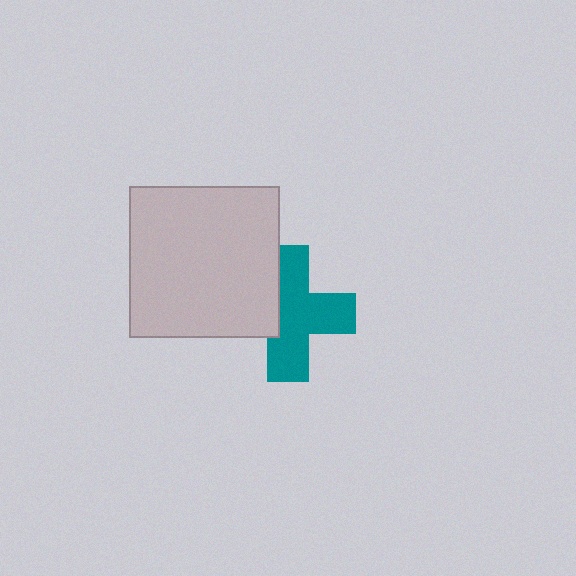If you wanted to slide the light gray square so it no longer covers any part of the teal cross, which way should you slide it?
Slide it left — that is the most direct way to separate the two shapes.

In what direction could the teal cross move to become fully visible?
The teal cross could move right. That would shift it out from behind the light gray square entirely.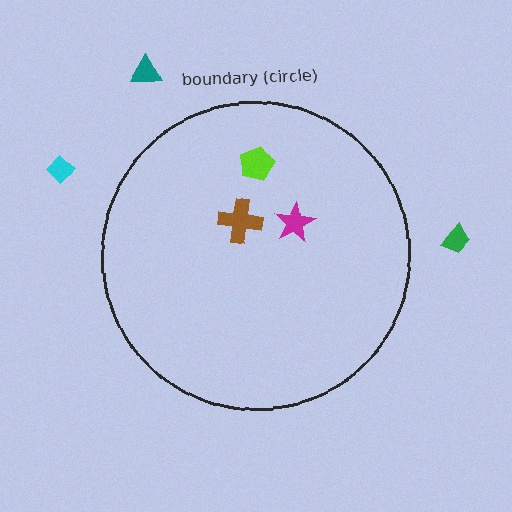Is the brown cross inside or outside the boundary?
Inside.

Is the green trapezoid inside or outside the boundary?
Outside.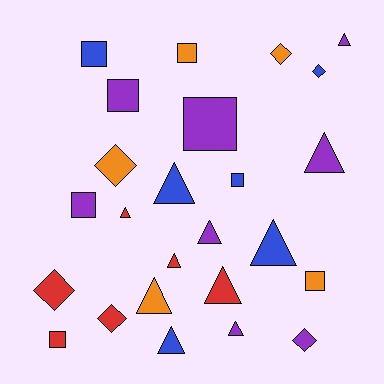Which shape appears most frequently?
Triangle, with 11 objects.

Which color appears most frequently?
Purple, with 8 objects.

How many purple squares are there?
There are 3 purple squares.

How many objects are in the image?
There are 25 objects.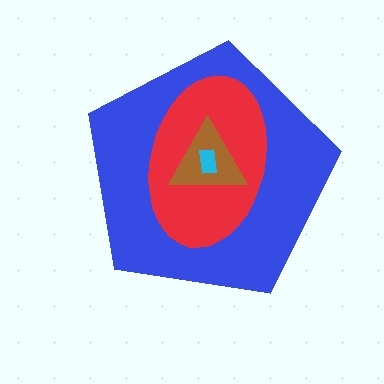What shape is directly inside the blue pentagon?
The red ellipse.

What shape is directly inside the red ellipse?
The brown triangle.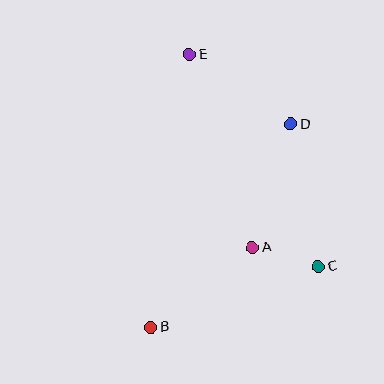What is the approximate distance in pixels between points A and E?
The distance between A and E is approximately 203 pixels.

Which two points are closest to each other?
Points A and C are closest to each other.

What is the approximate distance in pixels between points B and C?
The distance between B and C is approximately 178 pixels.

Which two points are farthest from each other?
Points B and E are farthest from each other.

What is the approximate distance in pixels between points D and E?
The distance between D and E is approximately 123 pixels.